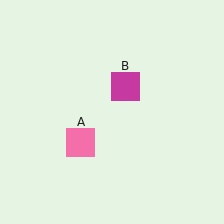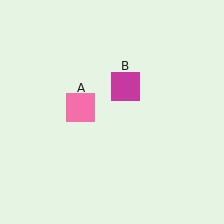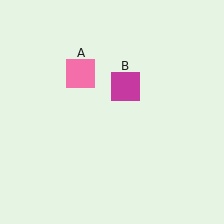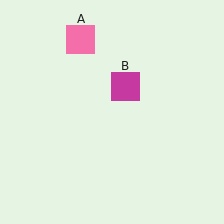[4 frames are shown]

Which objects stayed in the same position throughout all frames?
Magenta square (object B) remained stationary.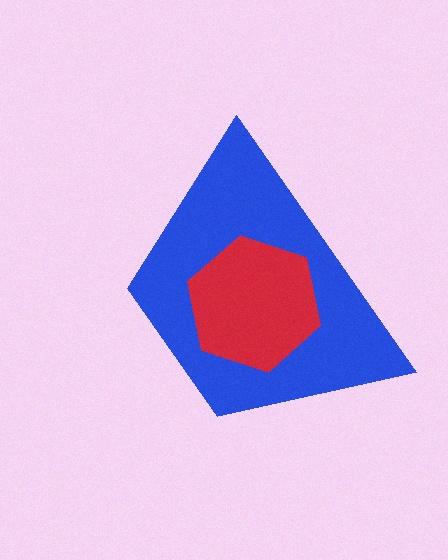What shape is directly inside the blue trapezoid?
The red hexagon.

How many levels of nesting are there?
2.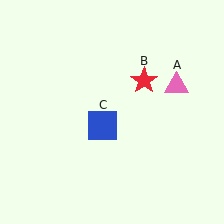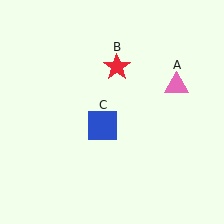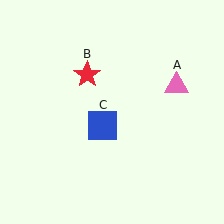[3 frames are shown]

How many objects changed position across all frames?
1 object changed position: red star (object B).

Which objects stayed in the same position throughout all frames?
Pink triangle (object A) and blue square (object C) remained stationary.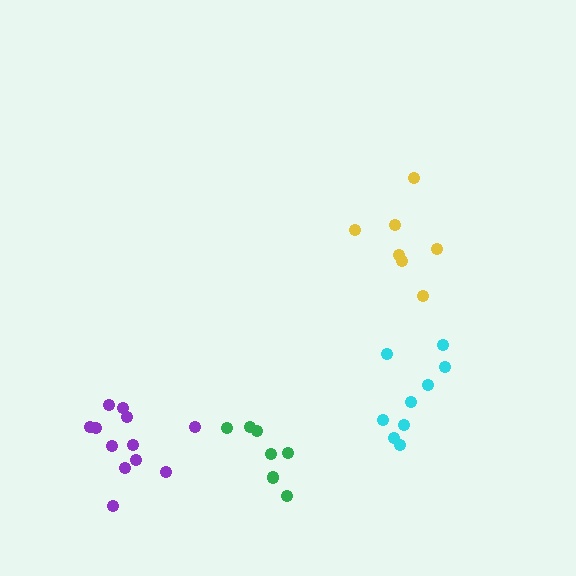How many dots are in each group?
Group 1: 7 dots, Group 2: 7 dots, Group 3: 9 dots, Group 4: 12 dots (35 total).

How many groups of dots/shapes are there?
There are 4 groups.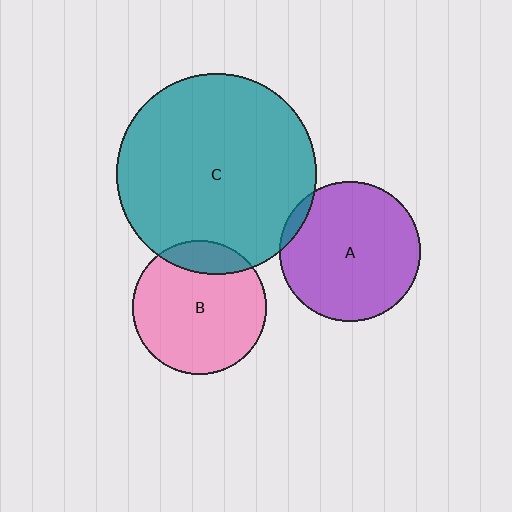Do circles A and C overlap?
Yes.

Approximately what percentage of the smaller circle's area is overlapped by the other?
Approximately 5%.